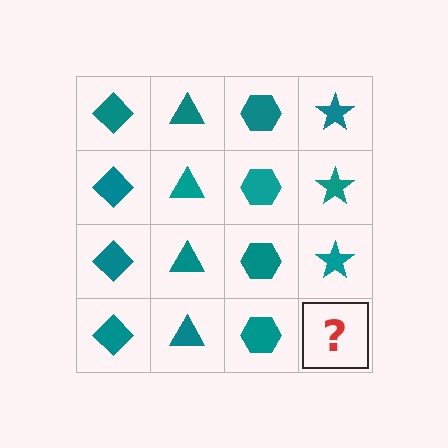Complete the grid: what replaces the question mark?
The question mark should be replaced with a teal star.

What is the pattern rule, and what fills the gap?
The rule is that each column has a consistent shape. The gap should be filled with a teal star.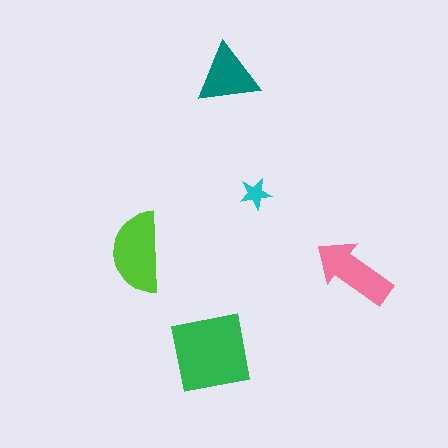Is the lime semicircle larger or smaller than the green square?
Smaller.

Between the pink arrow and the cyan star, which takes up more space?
The pink arrow.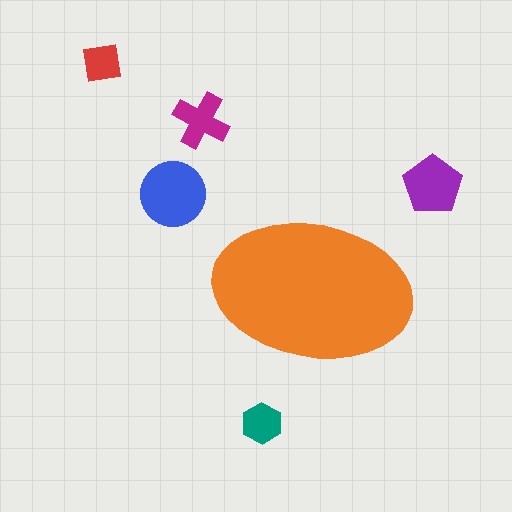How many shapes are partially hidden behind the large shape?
0 shapes are partially hidden.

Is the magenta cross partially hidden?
No, the magenta cross is fully visible.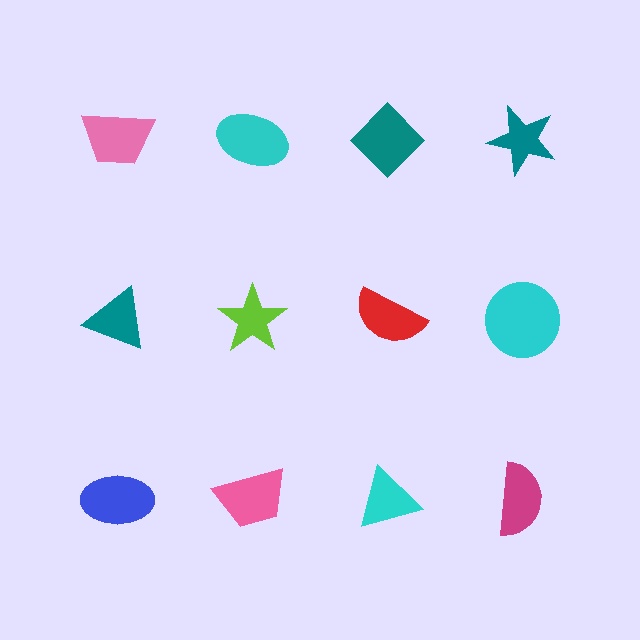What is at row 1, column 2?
A cyan ellipse.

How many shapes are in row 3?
4 shapes.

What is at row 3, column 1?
A blue ellipse.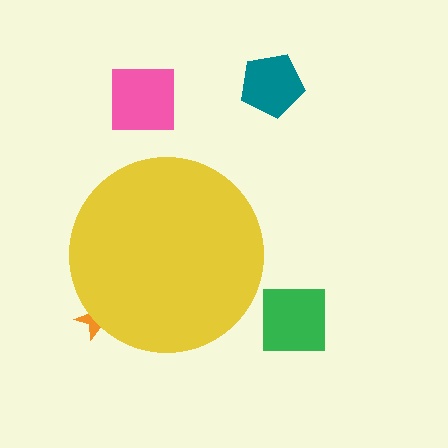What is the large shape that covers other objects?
A yellow circle.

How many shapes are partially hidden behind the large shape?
1 shape is partially hidden.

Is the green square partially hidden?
No, the green square is fully visible.